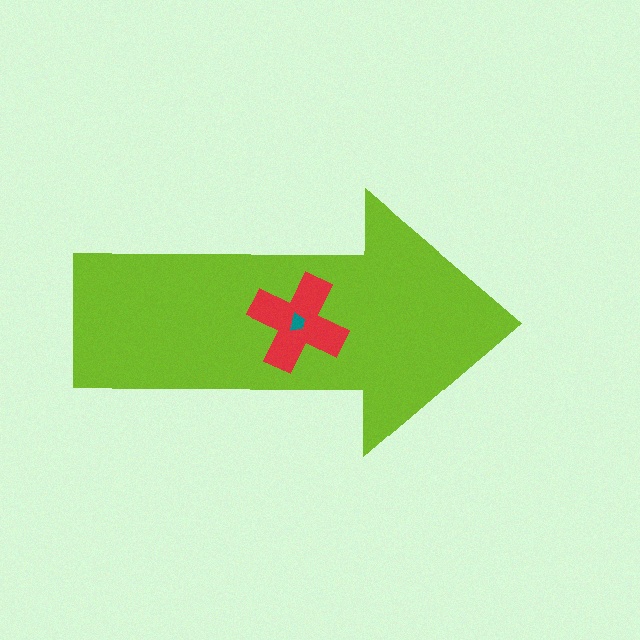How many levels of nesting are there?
3.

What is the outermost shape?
The lime arrow.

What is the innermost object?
The teal trapezoid.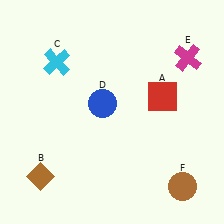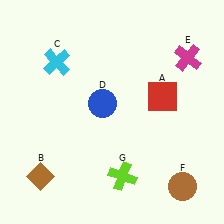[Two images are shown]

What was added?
A lime cross (G) was added in Image 2.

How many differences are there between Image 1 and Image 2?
There is 1 difference between the two images.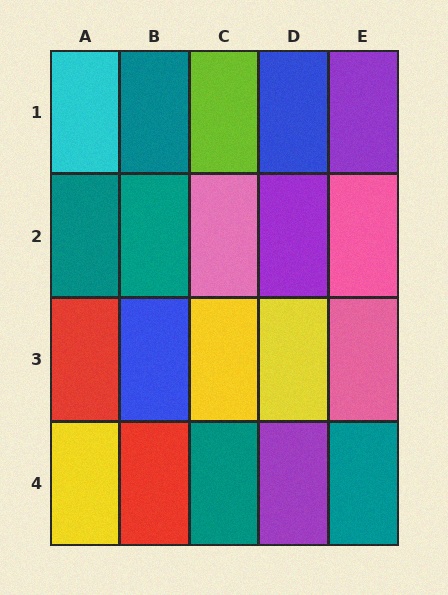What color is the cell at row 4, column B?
Red.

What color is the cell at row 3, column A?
Red.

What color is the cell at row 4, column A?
Yellow.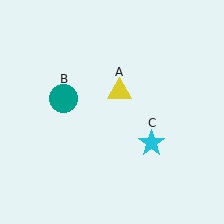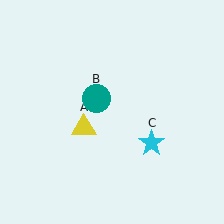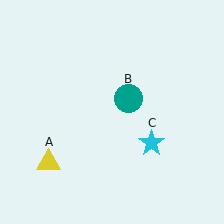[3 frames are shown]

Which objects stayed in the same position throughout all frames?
Cyan star (object C) remained stationary.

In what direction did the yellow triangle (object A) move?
The yellow triangle (object A) moved down and to the left.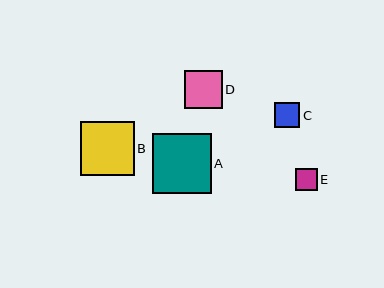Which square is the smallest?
Square E is the smallest with a size of approximately 21 pixels.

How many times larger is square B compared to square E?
Square B is approximately 2.5 times the size of square E.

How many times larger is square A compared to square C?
Square A is approximately 2.4 times the size of square C.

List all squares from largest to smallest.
From largest to smallest: A, B, D, C, E.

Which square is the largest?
Square A is the largest with a size of approximately 59 pixels.